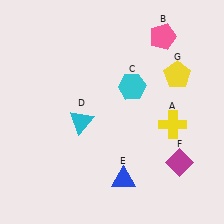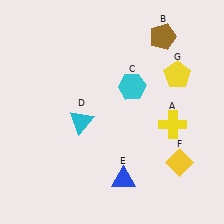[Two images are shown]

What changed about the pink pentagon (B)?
In Image 1, B is pink. In Image 2, it changed to brown.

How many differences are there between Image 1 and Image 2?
There are 2 differences between the two images.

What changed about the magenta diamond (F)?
In Image 1, F is magenta. In Image 2, it changed to yellow.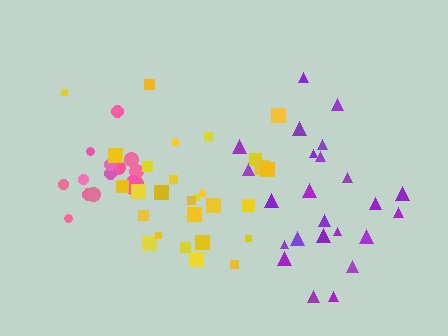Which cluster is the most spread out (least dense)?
Purple.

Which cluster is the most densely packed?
Pink.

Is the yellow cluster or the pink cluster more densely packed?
Pink.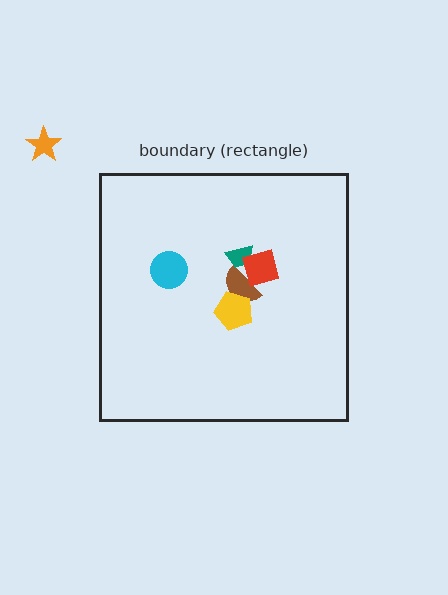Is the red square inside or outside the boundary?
Inside.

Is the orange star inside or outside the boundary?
Outside.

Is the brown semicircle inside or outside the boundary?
Inside.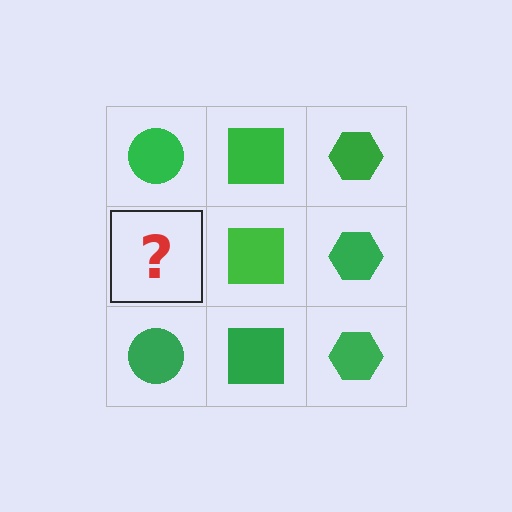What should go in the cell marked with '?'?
The missing cell should contain a green circle.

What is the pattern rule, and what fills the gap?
The rule is that each column has a consistent shape. The gap should be filled with a green circle.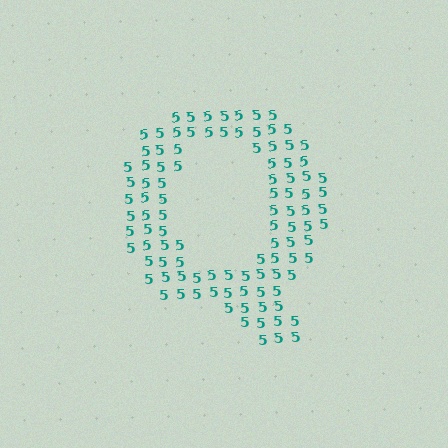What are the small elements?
The small elements are digit 5's.